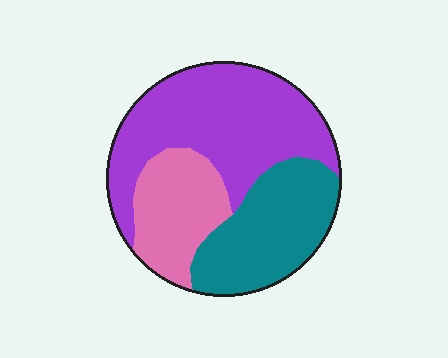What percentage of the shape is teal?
Teal takes up between a quarter and a half of the shape.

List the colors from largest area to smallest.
From largest to smallest: purple, teal, pink.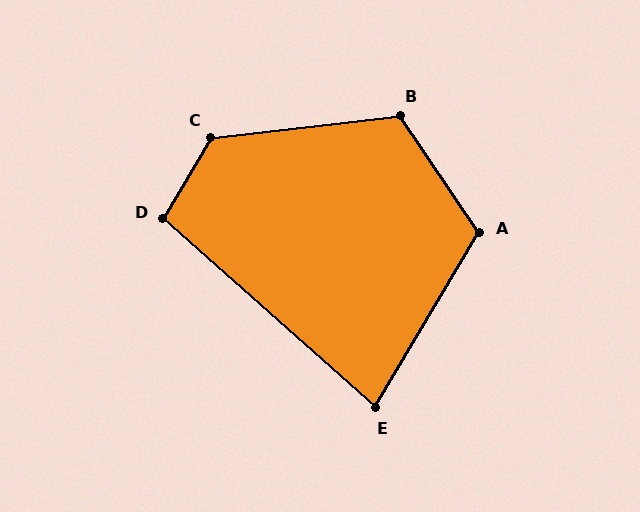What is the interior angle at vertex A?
Approximately 115 degrees (obtuse).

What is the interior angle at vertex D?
Approximately 101 degrees (obtuse).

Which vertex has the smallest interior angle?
E, at approximately 79 degrees.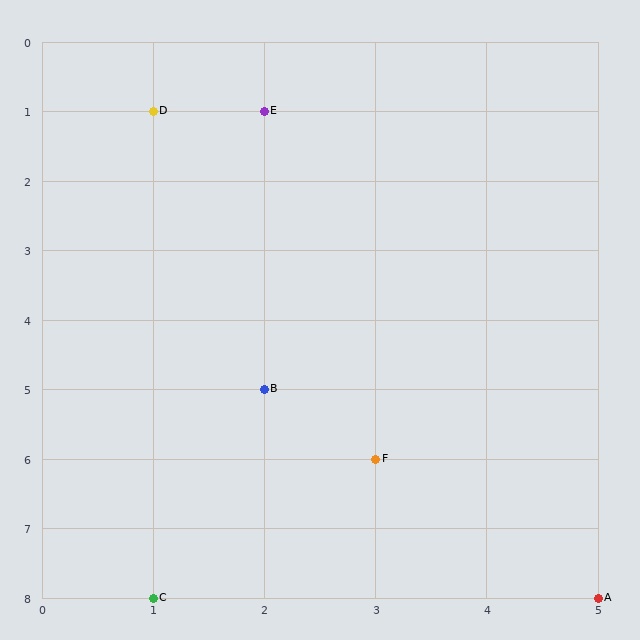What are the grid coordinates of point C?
Point C is at grid coordinates (1, 8).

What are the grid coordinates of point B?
Point B is at grid coordinates (2, 5).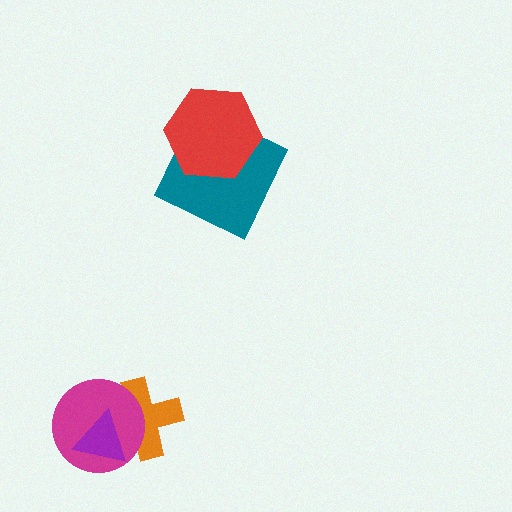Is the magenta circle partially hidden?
Yes, it is partially covered by another shape.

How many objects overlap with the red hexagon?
1 object overlaps with the red hexagon.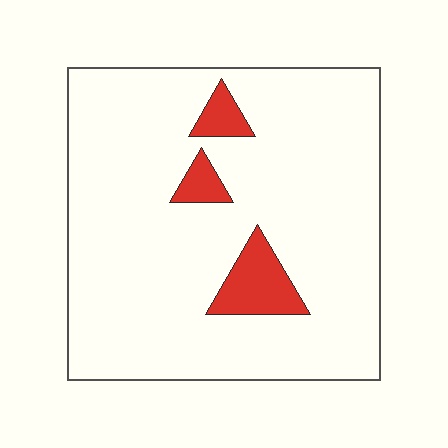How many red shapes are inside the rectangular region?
3.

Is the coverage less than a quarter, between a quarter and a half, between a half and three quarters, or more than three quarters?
Less than a quarter.